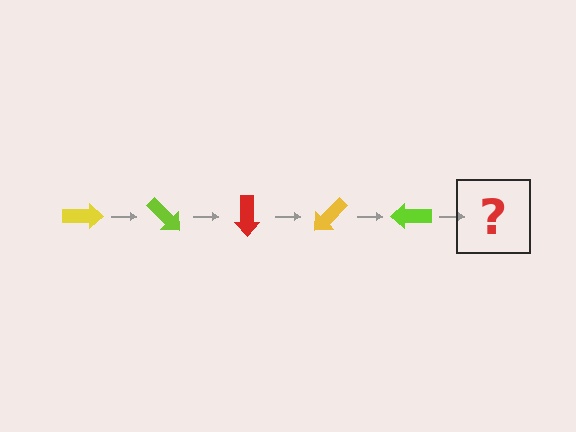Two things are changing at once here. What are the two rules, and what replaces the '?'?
The two rules are that it rotates 45 degrees each step and the color cycles through yellow, lime, and red. The '?' should be a red arrow, rotated 225 degrees from the start.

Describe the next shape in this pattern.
It should be a red arrow, rotated 225 degrees from the start.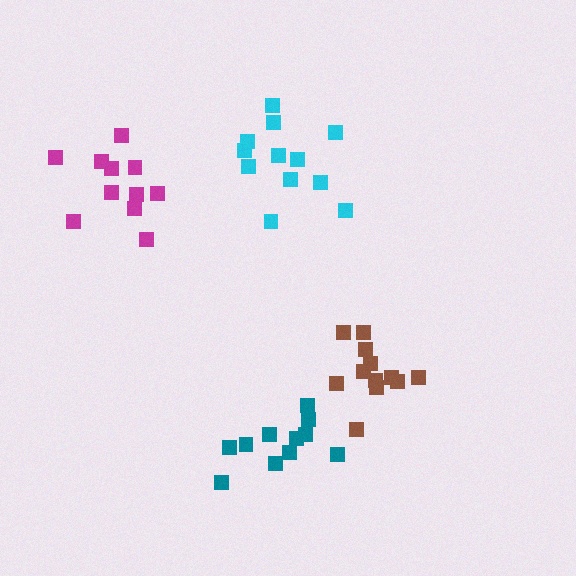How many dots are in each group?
Group 1: 12 dots, Group 2: 12 dots, Group 3: 11 dots, Group 4: 11 dots (46 total).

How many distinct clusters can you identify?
There are 4 distinct clusters.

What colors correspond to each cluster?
The clusters are colored: brown, cyan, magenta, teal.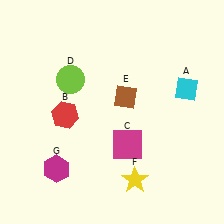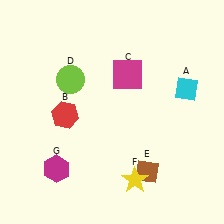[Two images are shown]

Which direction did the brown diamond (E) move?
The brown diamond (E) moved down.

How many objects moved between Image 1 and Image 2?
2 objects moved between the two images.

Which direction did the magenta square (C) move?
The magenta square (C) moved up.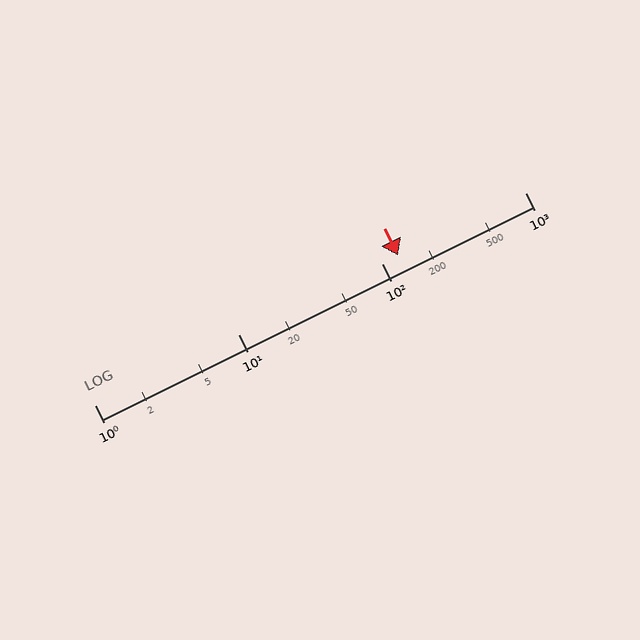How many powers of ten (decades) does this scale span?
The scale spans 3 decades, from 1 to 1000.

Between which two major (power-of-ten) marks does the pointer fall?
The pointer is between 100 and 1000.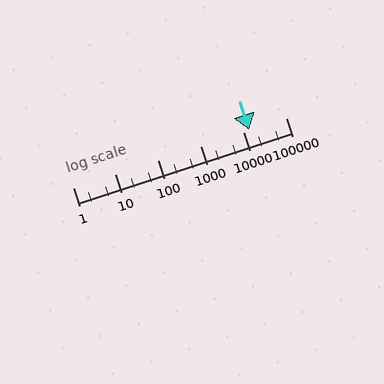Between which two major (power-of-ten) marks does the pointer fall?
The pointer is between 10000 and 100000.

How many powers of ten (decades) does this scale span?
The scale spans 5 decades, from 1 to 100000.